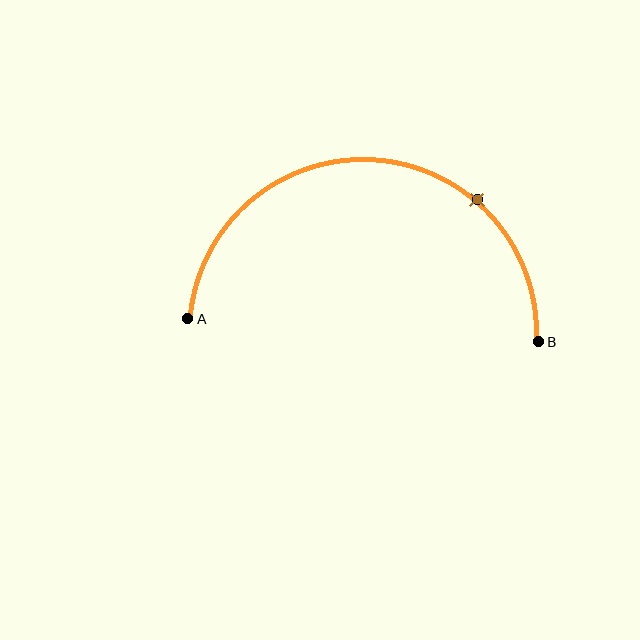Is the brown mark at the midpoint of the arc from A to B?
No. The brown mark lies on the arc but is closer to endpoint B. The arc midpoint would be at the point on the curve equidistant along the arc from both A and B.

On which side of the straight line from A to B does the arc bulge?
The arc bulges above the straight line connecting A and B.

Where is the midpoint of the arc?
The arc midpoint is the point on the curve farthest from the straight line joining A and B. It sits above that line.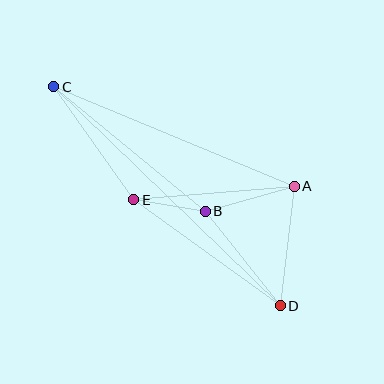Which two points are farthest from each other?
Points C and D are farthest from each other.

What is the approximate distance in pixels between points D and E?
The distance between D and E is approximately 181 pixels.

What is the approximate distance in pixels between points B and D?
The distance between B and D is approximately 120 pixels.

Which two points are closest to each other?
Points B and E are closest to each other.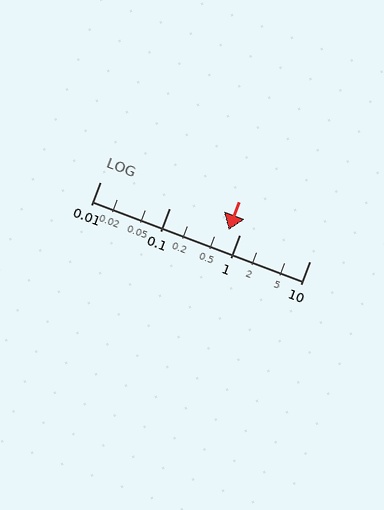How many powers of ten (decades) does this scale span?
The scale spans 3 decades, from 0.01 to 10.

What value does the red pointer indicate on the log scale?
The pointer indicates approximately 0.7.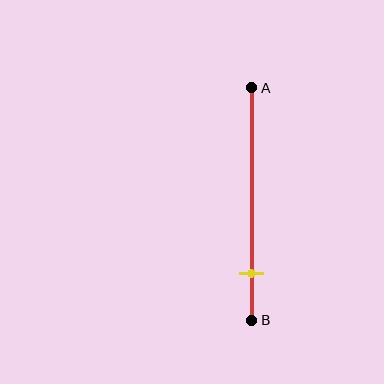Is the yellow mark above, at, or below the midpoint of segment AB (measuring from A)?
The yellow mark is below the midpoint of segment AB.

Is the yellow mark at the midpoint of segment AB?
No, the mark is at about 80% from A, not at the 50% midpoint.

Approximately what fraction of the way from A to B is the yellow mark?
The yellow mark is approximately 80% of the way from A to B.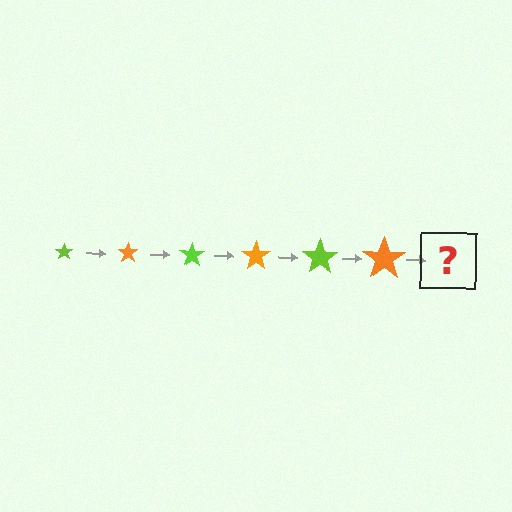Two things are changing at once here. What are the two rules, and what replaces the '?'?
The two rules are that the star grows larger each step and the color cycles through lime and orange. The '?' should be a lime star, larger than the previous one.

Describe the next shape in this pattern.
It should be a lime star, larger than the previous one.